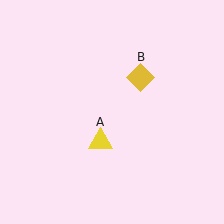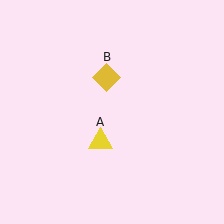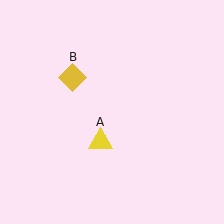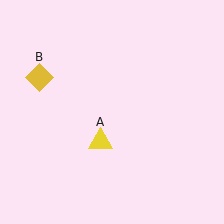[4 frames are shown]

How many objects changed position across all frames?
1 object changed position: yellow diamond (object B).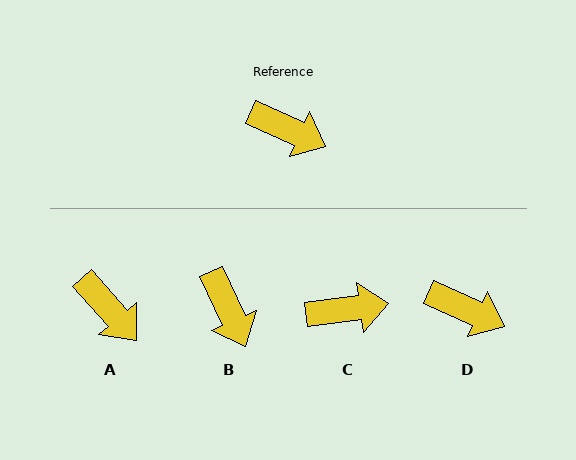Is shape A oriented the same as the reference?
No, it is off by about 25 degrees.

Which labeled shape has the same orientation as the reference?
D.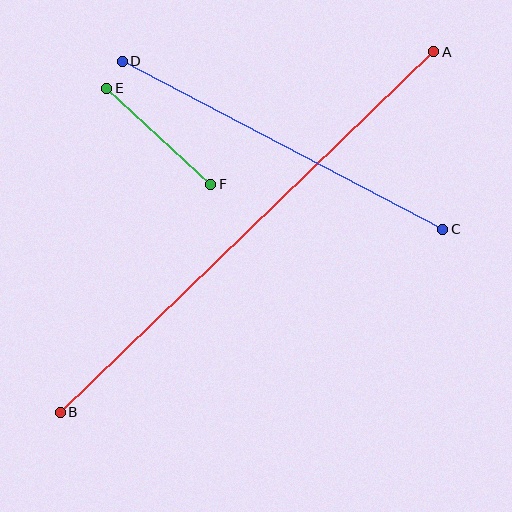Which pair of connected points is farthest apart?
Points A and B are farthest apart.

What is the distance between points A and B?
The distance is approximately 519 pixels.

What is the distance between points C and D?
The distance is approximately 361 pixels.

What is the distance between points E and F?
The distance is approximately 142 pixels.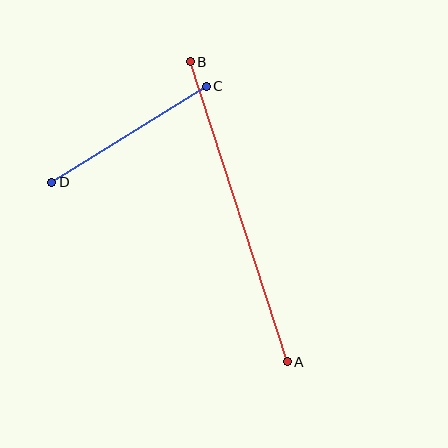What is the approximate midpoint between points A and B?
The midpoint is at approximately (239, 212) pixels.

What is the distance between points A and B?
The distance is approximately 315 pixels.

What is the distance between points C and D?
The distance is approximately 182 pixels.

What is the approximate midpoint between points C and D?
The midpoint is at approximately (129, 134) pixels.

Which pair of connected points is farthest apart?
Points A and B are farthest apart.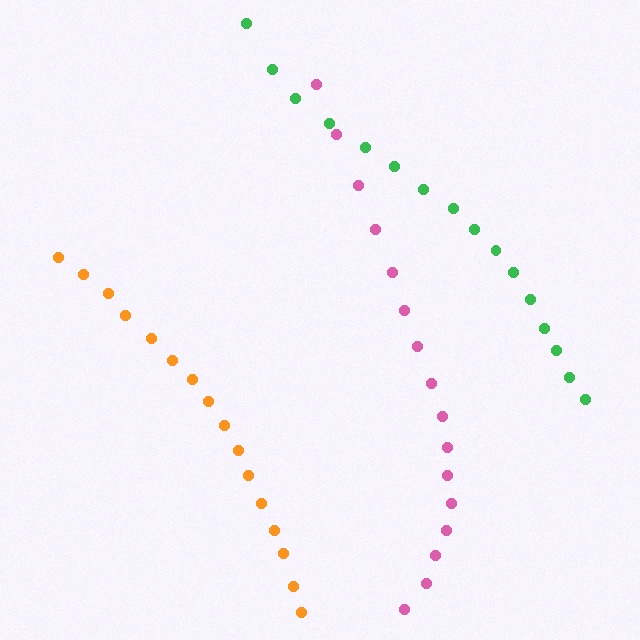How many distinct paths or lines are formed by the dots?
There are 3 distinct paths.